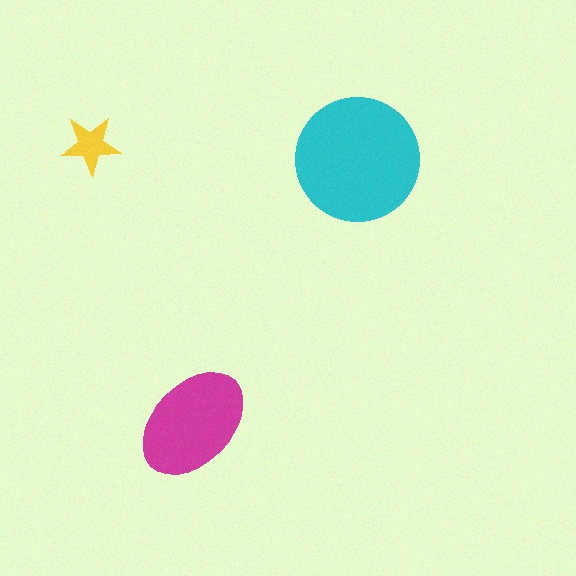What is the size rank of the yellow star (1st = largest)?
3rd.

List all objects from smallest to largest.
The yellow star, the magenta ellipse, the cyan circle.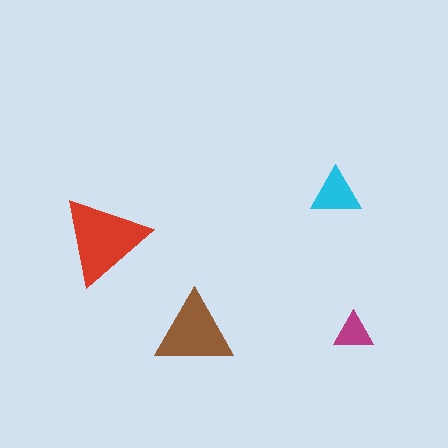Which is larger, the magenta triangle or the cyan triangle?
The cyan one.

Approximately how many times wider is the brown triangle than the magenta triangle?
About 2 times wider.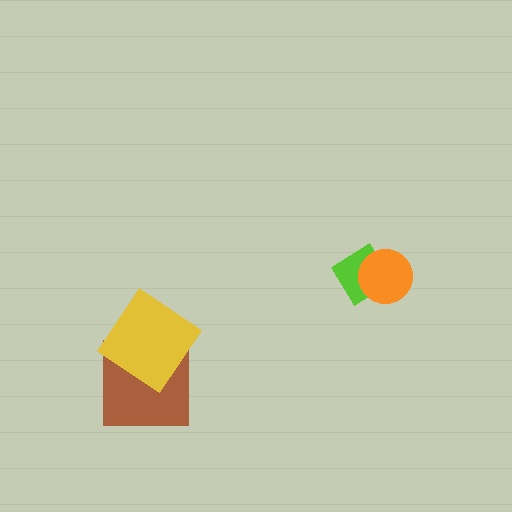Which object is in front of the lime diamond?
The orange circle is in front of the lime diamond.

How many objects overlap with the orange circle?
1 object overlaps with the orange circle.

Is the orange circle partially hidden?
No, no other shape covers it.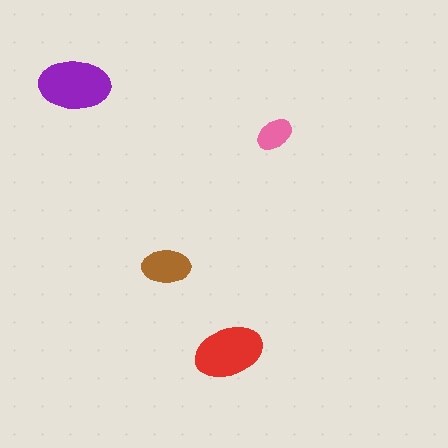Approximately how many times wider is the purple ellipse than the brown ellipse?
About 1.5 times wider.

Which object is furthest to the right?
The pink ellipse is rightmost.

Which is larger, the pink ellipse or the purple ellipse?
The purple one.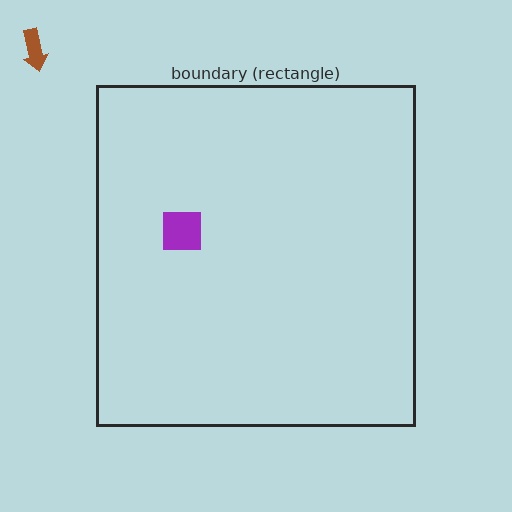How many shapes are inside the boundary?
1 inside, 1 outside.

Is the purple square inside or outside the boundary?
Inside.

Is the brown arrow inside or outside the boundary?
Outside.